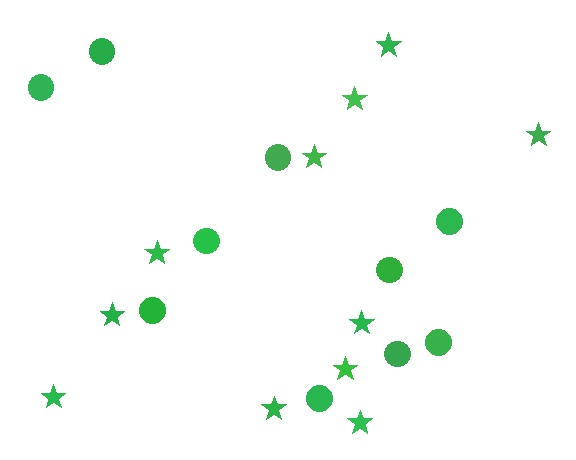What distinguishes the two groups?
There are 2 groups: one group of circles (10) and one group of stars (11).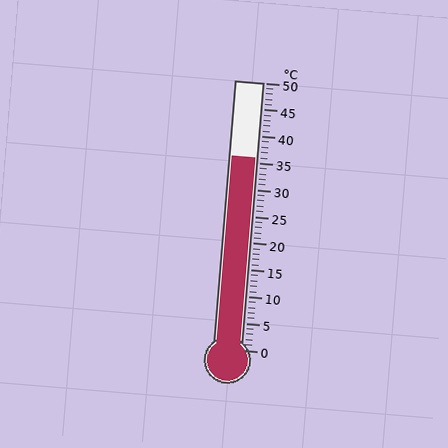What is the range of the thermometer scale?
The thermometer scale ranges from 0°C to 50°C.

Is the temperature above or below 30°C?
The temperature is above 30°C.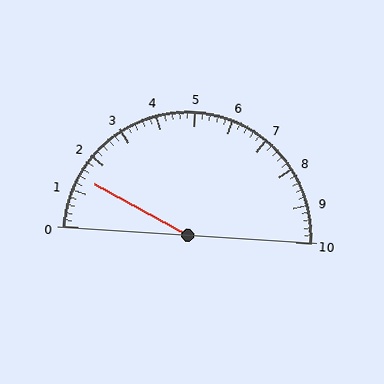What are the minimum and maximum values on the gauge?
The gauge ranges from 0 to 10.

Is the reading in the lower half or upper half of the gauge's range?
The reading is in the lower half of the range (0 to 10).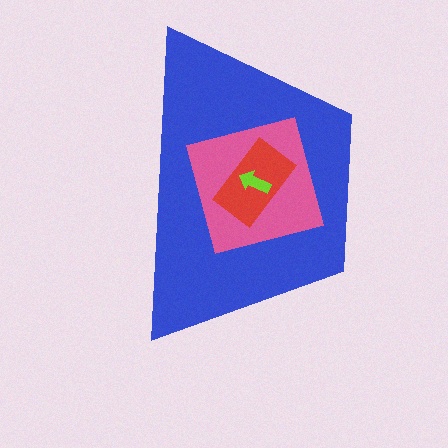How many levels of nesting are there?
4.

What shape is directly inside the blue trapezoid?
The pink square.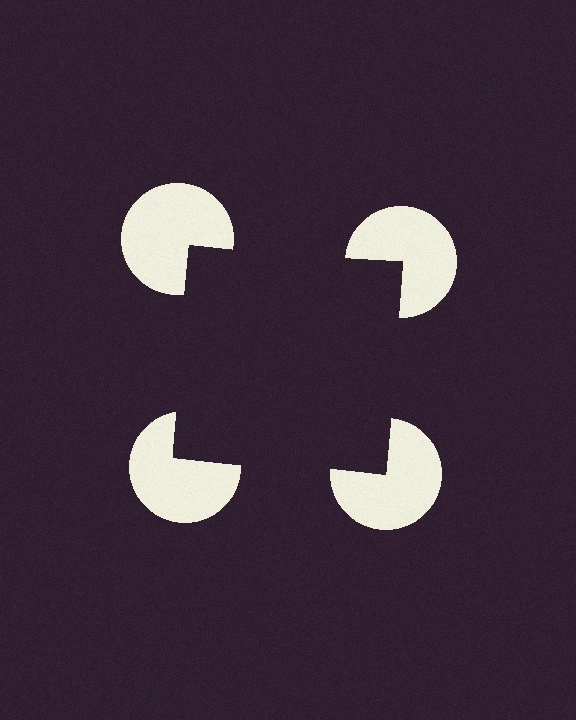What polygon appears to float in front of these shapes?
An illusory square — its edges are inferred from the aligned wedge cuts in the pac-man discs, not physically drawn.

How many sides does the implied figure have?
4 sides.